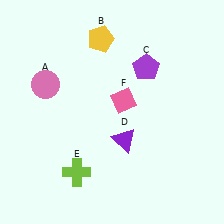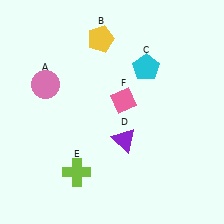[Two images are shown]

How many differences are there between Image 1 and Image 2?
There is 1 difference between the two images.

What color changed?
The pentagon (C) changed from purple in Image 1 to cyan in Image 2.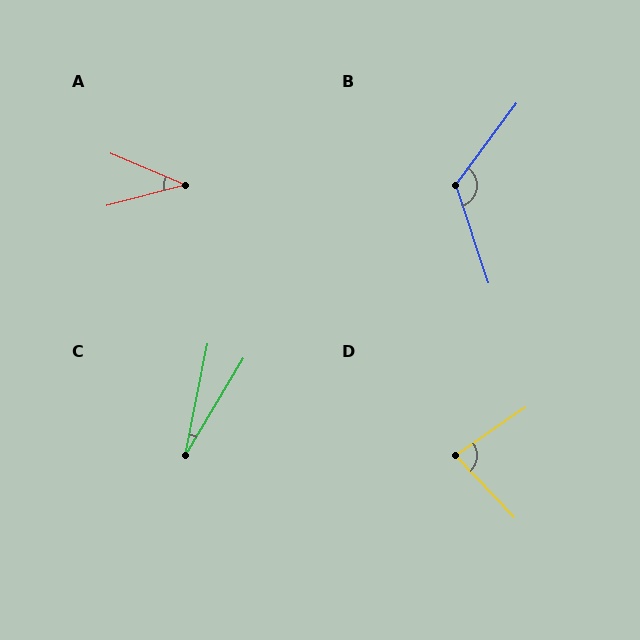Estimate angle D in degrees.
Approximately 81 degrees.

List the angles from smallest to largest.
C (19°), A (38°), D (81°), B (125°).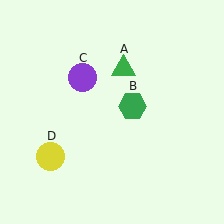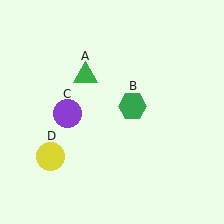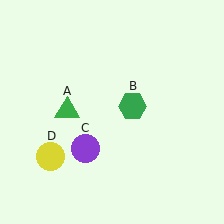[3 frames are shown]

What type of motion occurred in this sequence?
The green triangle (object A), purple circle (object C) rotated counterclockwise around the center of the scene.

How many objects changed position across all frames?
2 objects changed position: green triangle (object A), purple circle (object C).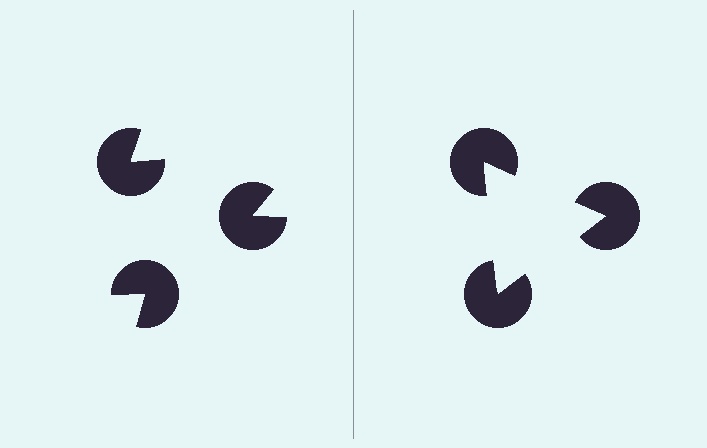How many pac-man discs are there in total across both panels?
6 — 3 on each side.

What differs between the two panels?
The pac-man discs are positioned identically on both sides; only the wedge orientations differ. On the right they align to a triangle; on the left they are misaligned.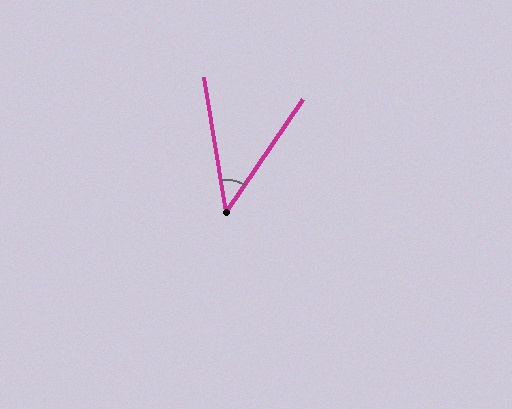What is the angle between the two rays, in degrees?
Approximately 43 degrees.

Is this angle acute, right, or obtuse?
It is acute.